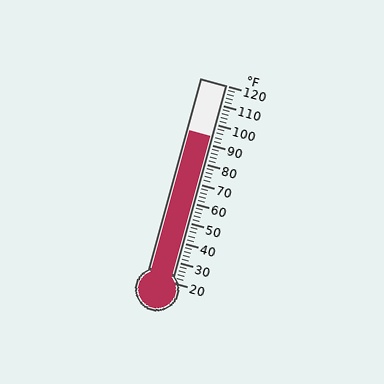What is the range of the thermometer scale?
The thermometer scale ranges from 20°F to 120°F.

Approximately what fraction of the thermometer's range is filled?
The thermometer is filled to approximately 75% of its range.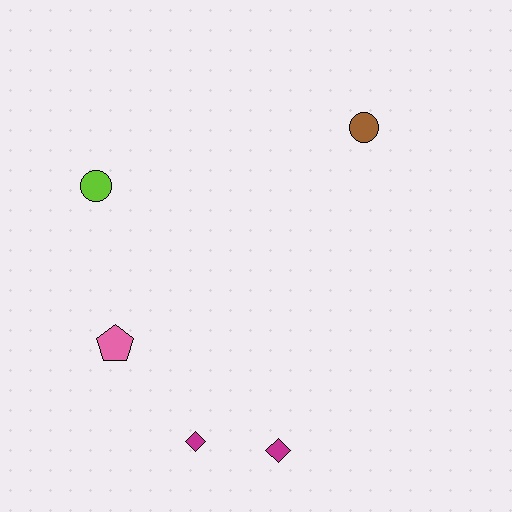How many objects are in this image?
There are 5 objects.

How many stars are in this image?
There are no stars.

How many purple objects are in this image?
There are no purple objects.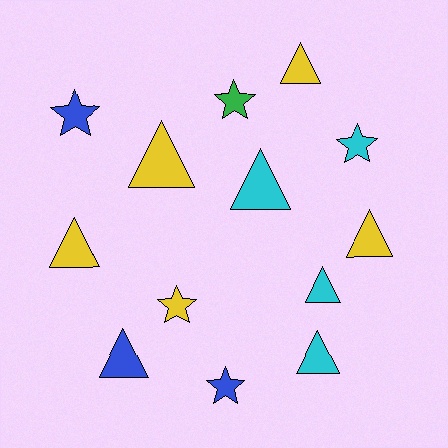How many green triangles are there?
There are no green triangles.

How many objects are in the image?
There are 13 objects.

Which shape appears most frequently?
Triangle, with 8 objects.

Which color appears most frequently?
Yellow, with 5 objects.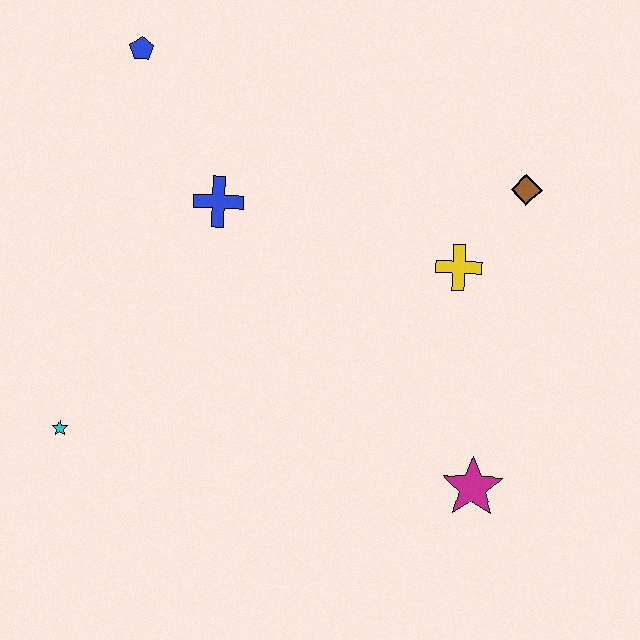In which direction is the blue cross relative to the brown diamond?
The blue cross is to the left of the brown diamond.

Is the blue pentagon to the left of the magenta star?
Yes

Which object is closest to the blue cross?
The blue pentagon is closest to the blue cross.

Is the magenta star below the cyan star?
Yes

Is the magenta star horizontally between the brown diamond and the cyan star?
Yes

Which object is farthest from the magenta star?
The blue pentagon is farthest from the magenta star.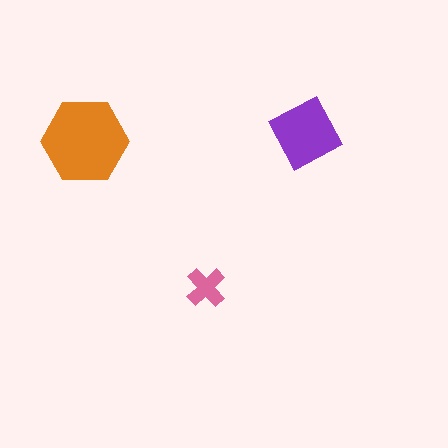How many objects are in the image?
There are 3 objects in the image.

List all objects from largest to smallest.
The orange hexagon, the purple square, the pink cross.